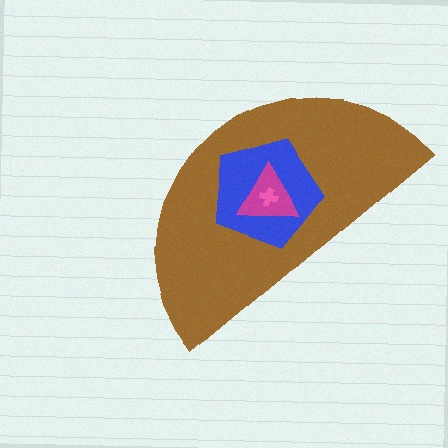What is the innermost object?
The pink cross.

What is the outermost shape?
The brown semicircle.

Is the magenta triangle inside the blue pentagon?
Yes.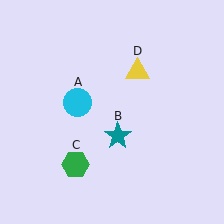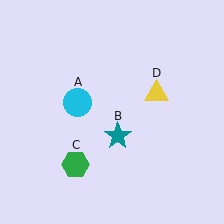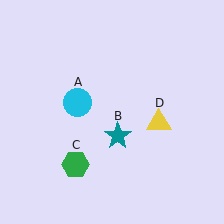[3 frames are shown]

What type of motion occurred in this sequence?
The yellow triangle (object D) rotated clockwise around the center of the scene.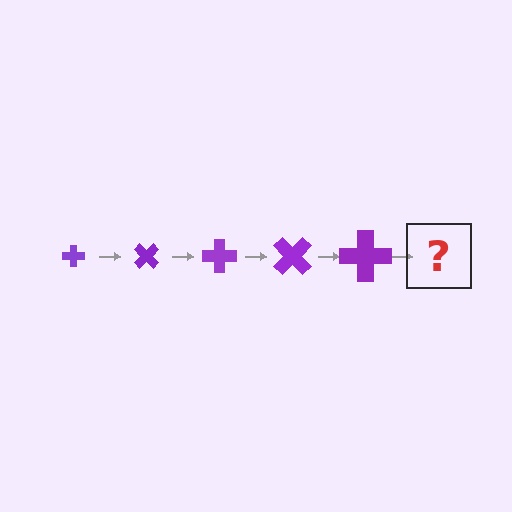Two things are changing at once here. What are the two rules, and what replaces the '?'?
The two rules are that the cross grows larger each step and it rotates 45 degrees each step. The '?' should be a cross, larger than the previous one and rotated 225 degrees from the start.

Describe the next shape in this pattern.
It should be a cross, larger than the previous one and rotated 225 degrees from the start.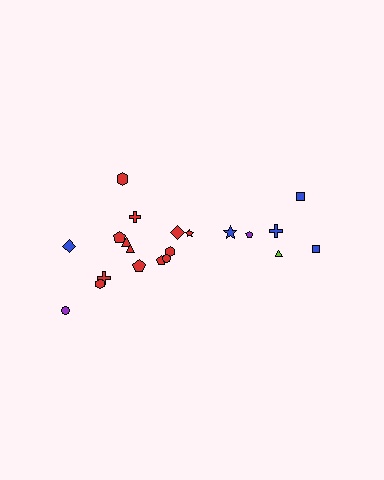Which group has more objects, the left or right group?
The left group.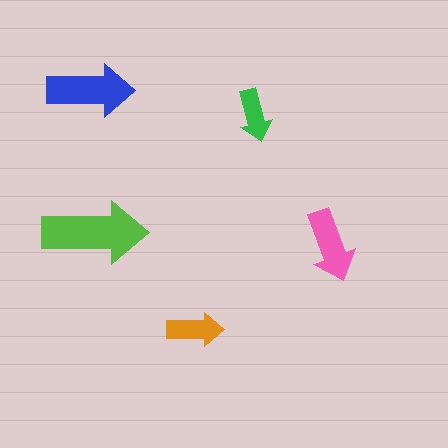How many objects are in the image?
There are 5 objects in the image.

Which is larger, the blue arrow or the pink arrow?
The blue one.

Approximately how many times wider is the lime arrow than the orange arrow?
About 2 times wider.